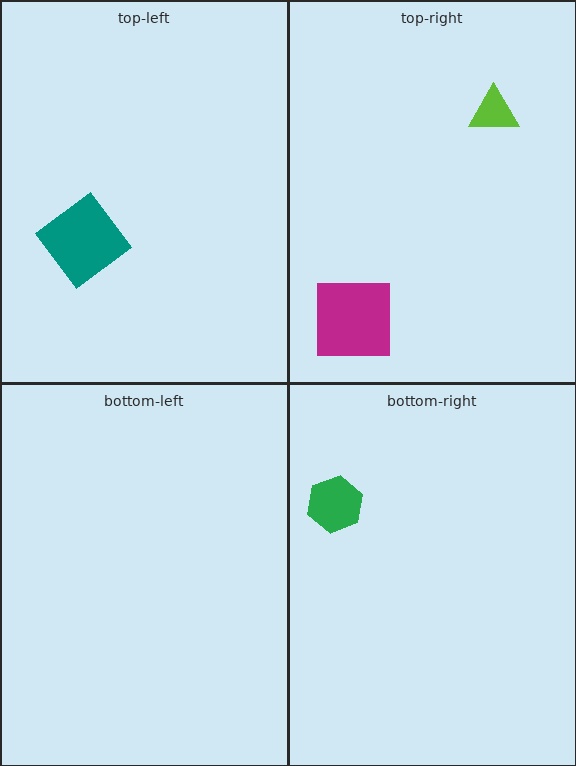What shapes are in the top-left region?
The teal diamond.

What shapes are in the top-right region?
The lime triangle, the magenta square.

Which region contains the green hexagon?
The bottom-right region.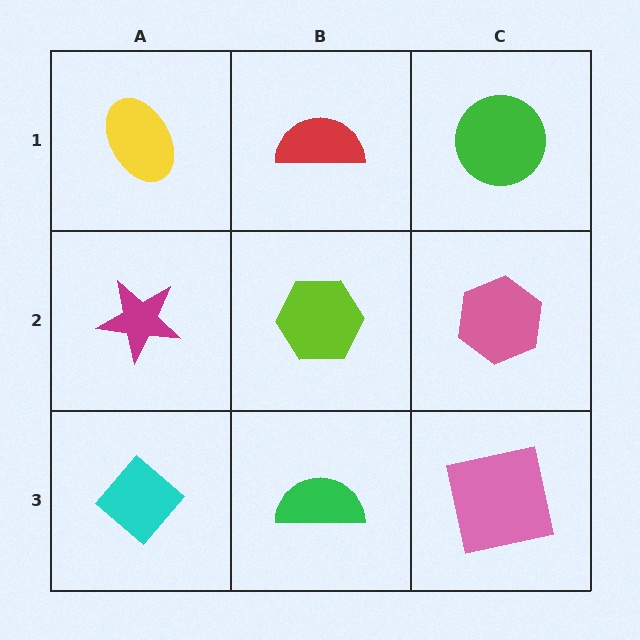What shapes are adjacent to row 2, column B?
A red semicircle (row 1, column B), a green semicircle (row 3, column B), a magenta star (row 2, column A), a pink hexagon (row 2, column C).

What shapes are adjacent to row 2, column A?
A yellow ellipse (row 1, column A), a cyan diamond (row 3, column A), a lime hexagon (row 2, column B).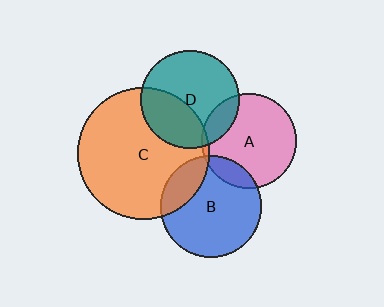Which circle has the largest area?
Circle C (orange).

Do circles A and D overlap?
Yes.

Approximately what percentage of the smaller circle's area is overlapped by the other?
Approximately 15%.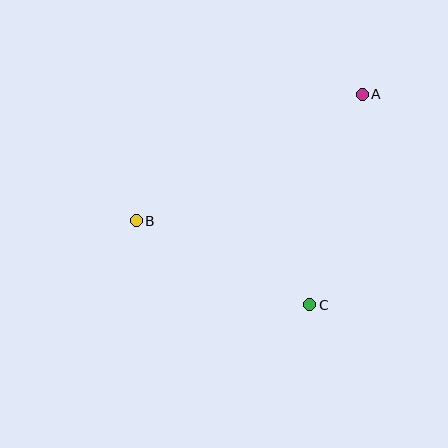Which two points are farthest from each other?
Points A and B are farthest from each other.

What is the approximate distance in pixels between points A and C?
The distance between A and C is approximately 217 pixels.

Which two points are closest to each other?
Points B and C are closest to each other.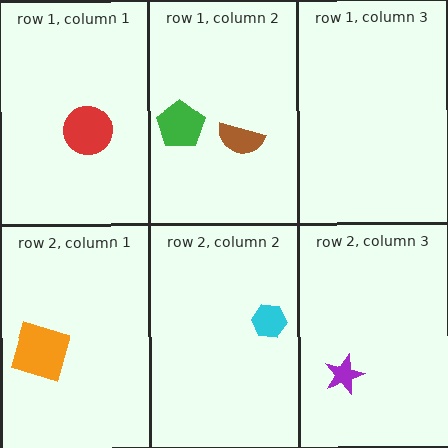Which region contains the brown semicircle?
The row 1, column 2 region.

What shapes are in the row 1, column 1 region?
The red circle.